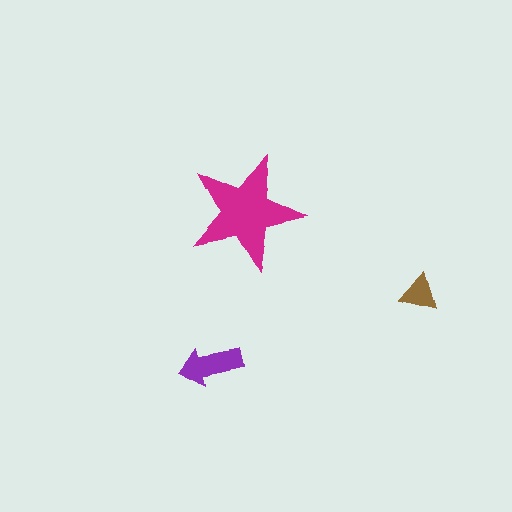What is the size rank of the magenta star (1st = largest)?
1st.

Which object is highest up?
The magenta star is topmost.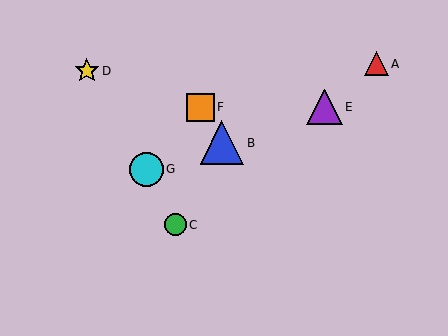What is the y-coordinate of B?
Object B is at y≈143.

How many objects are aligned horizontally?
2 objects (E, F) are aligned horizontally.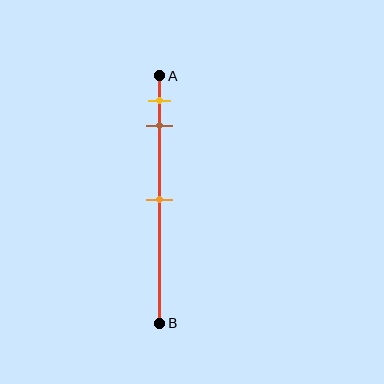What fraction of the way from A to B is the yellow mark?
The yellow mark is approximately 10% (0.1) of the way from A to B.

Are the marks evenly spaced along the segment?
No, the marks are not evenly spaced.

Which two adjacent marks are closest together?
The yellow and brown marks are the closest adjacent pair.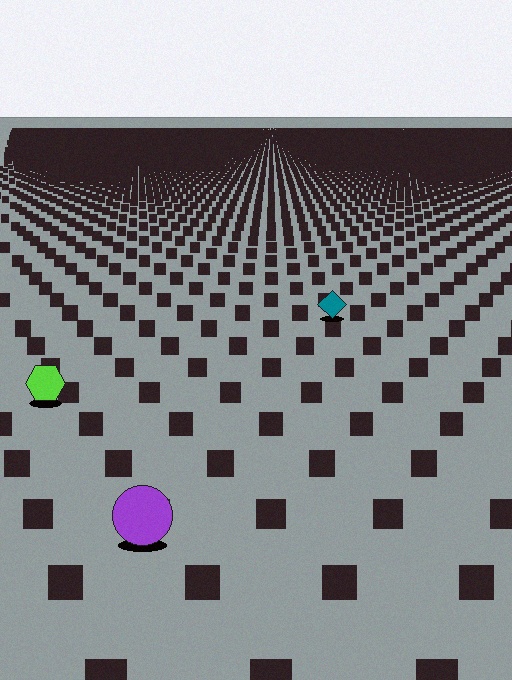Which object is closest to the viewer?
The purple circle is closest. The texture marks near it are larger and more spread out.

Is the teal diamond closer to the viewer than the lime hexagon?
No. The lime hexagon is closer — you can tell from the texture gradient: the ground texture is coarser near it.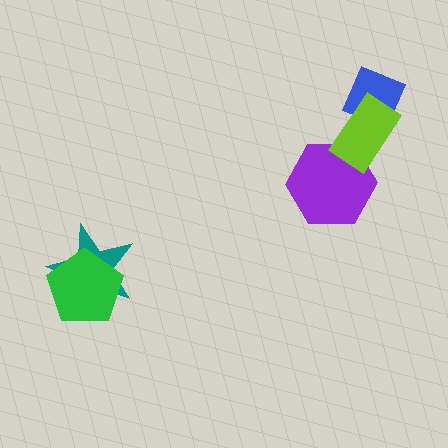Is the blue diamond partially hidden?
Yes, it is partially covered by another shape.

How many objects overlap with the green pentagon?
1 object overlaps with the green pentagon.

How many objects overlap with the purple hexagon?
1 object overlaps with the purple hexagon.